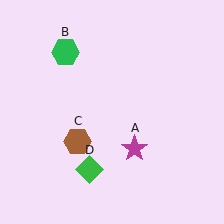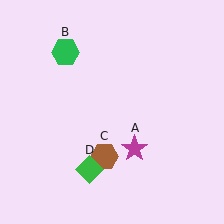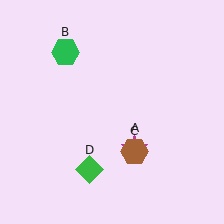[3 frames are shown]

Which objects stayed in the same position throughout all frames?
Magenta star (object A) and green hexagon (object B) and green diamond (object D) remained stationary.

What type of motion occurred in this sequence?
The brown hexagon (object C) rotated counterclockwise around the center of the scene.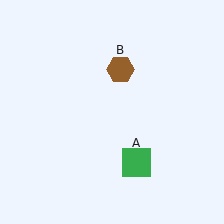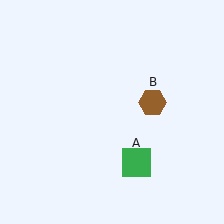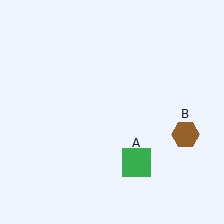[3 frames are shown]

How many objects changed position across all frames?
1 object changed position: brown hexagon (object B).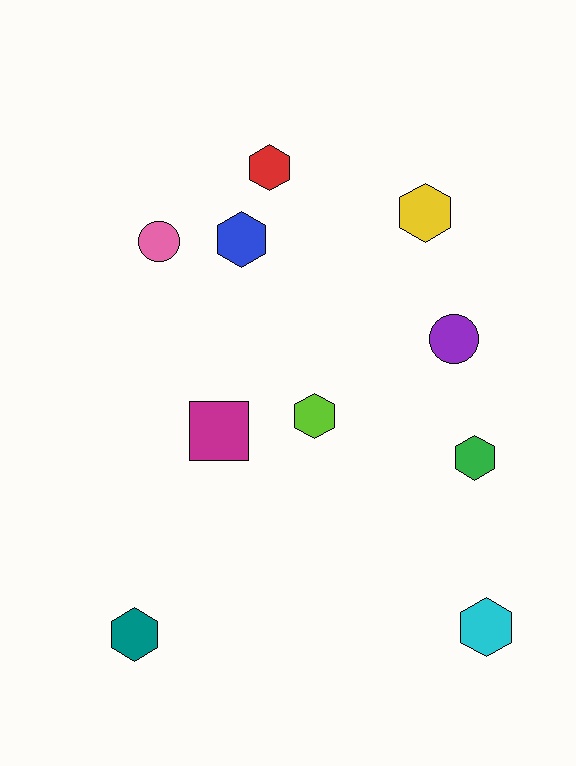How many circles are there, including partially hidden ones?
There are 2 circles.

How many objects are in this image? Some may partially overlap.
There are 10 objects.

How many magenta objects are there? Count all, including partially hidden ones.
There is 1 magenta object.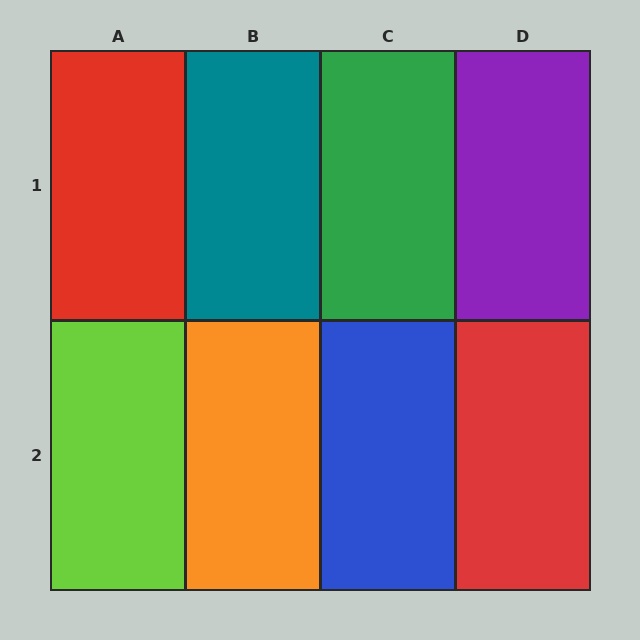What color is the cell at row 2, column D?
Red.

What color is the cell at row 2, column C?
Blue.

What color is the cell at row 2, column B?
Orange.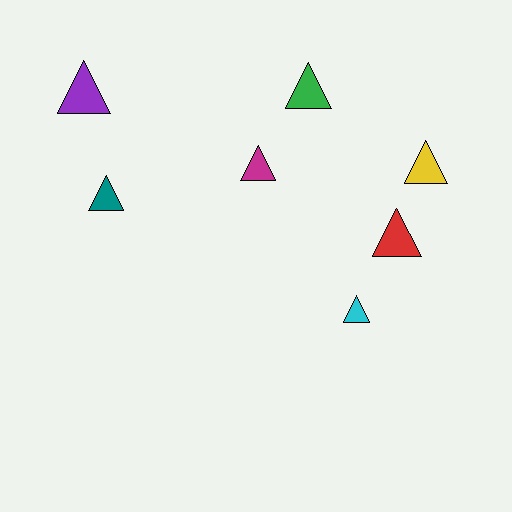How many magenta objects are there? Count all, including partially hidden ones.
There is 1 magenta object.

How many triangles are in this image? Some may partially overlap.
There are 7 triangles.